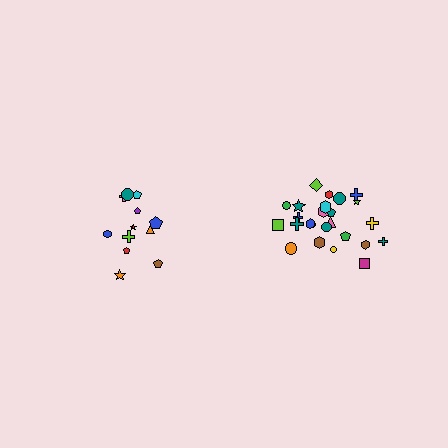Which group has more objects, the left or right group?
The right group.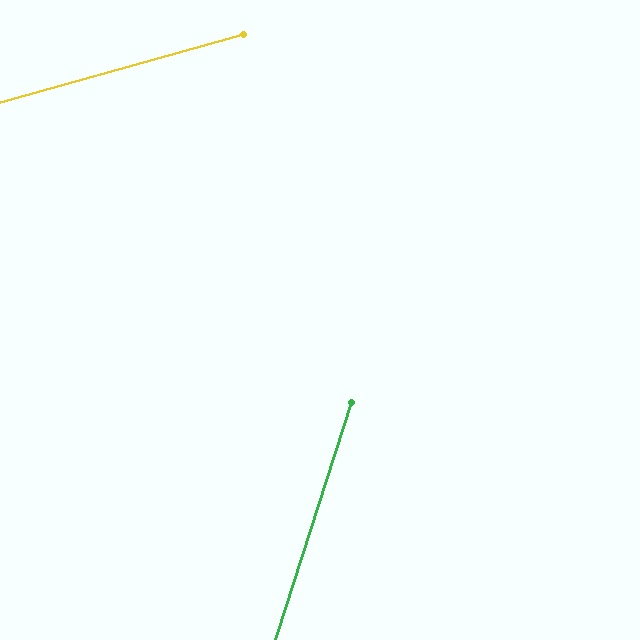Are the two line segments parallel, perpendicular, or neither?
Neither parallel nor perpendicular — they differ by about 57°.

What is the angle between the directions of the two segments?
Approximately 57 degrees.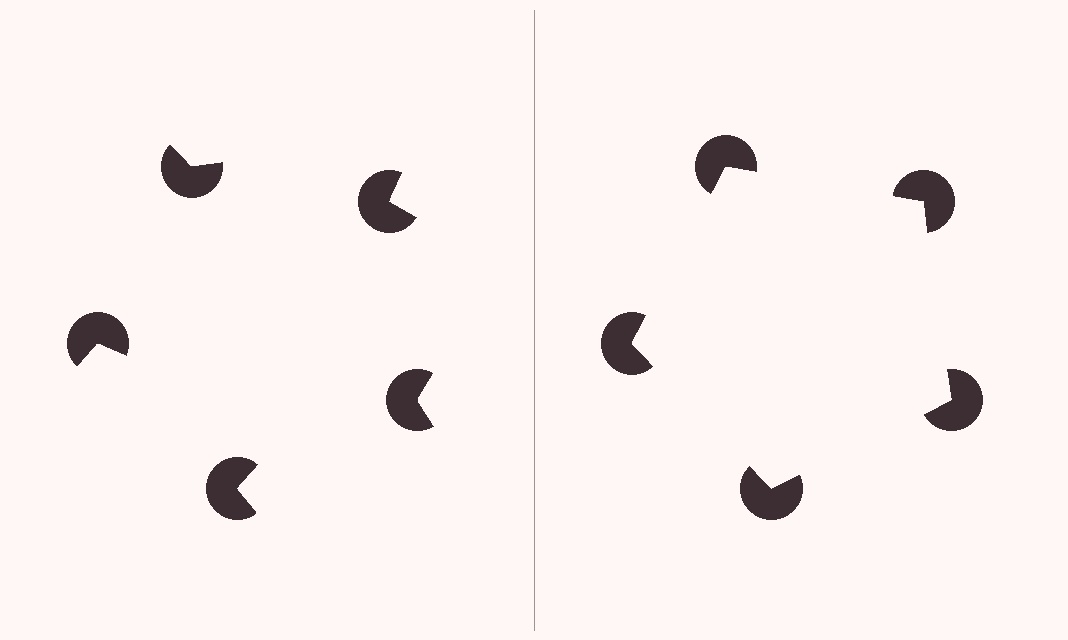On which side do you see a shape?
An illusory pentagon appears on the right side. On the left side the wedge cuts are rotated, so no coherent shape forms.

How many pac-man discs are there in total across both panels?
10 — 5 on each side.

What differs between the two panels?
The pac-man discs are positioned identically on both sides; only the wedge orientations differ. On the right they align to a pentagon; on the left they are misaligned.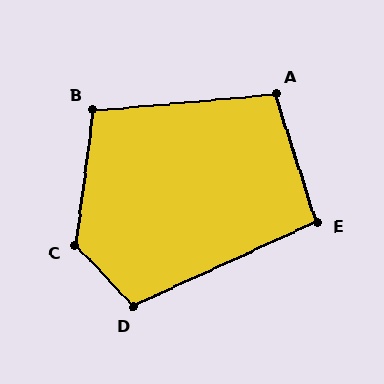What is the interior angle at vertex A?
Approximately 103 degrees (obtuse).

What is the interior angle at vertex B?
Approximately 102 degrees (obtuse).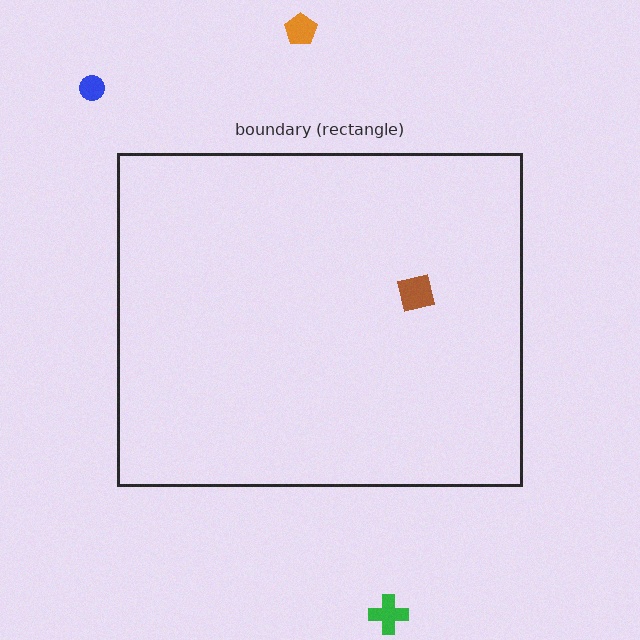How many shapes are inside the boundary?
1 inside, 3 outside.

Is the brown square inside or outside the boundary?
Inside.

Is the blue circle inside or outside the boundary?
Outside.